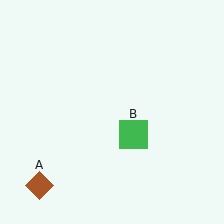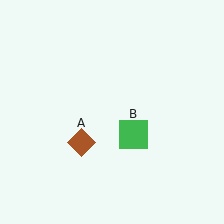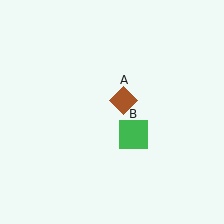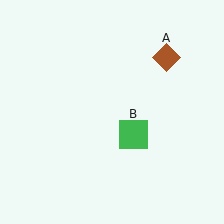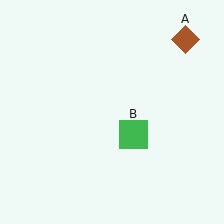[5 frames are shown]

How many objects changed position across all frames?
1 object changed position: brown diamond (object A).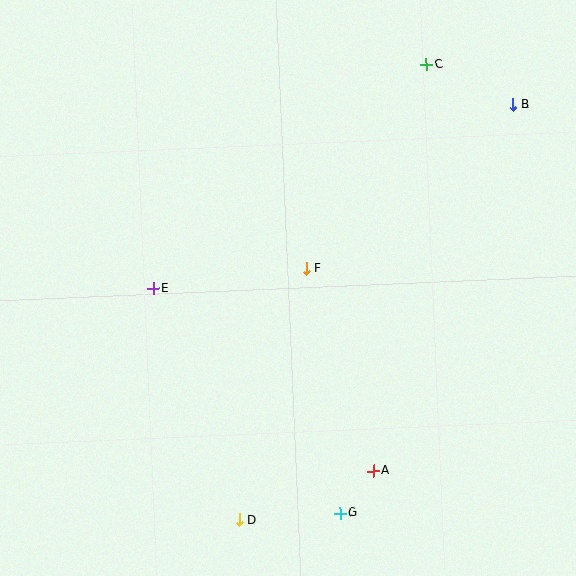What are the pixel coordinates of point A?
Point A is at (373, 471).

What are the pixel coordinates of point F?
Point F is at (306, 269).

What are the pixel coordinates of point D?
Point D is at (239, 520).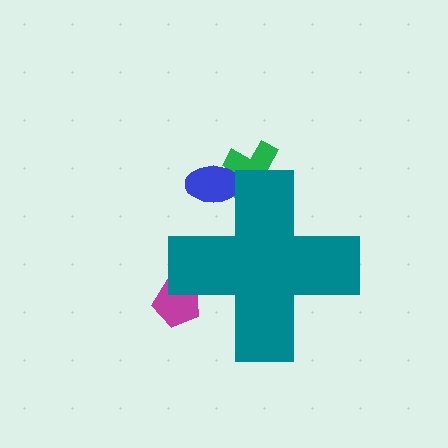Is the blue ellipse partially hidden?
Yes, the blue ellipse is partially hidden behind the teal cross.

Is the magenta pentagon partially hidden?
Yes, the magenta pentagon is partially hidden behind the teal cross.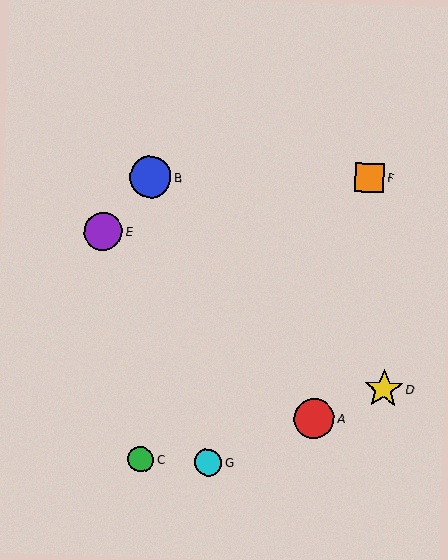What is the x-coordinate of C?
Object C is at x≈141.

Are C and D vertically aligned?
No, C is at x≈141 and D is at x≈384.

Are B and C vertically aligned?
Yes, both are at x≈150.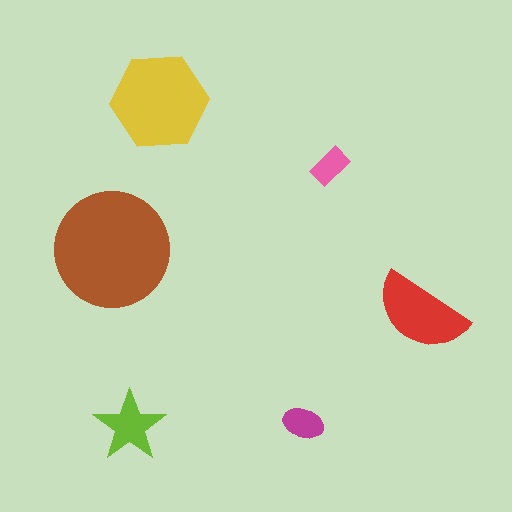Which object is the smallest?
The pink rectangle.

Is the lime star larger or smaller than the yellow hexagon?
Smaller.